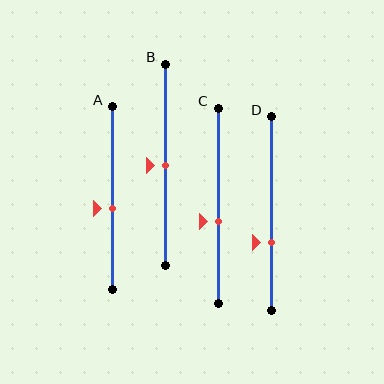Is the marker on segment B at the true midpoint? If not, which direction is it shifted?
Yes, the marker on segment B is at the true midpoint.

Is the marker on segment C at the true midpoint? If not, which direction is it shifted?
No, the marker on segment C is shifted downward by about 8% of the segment length.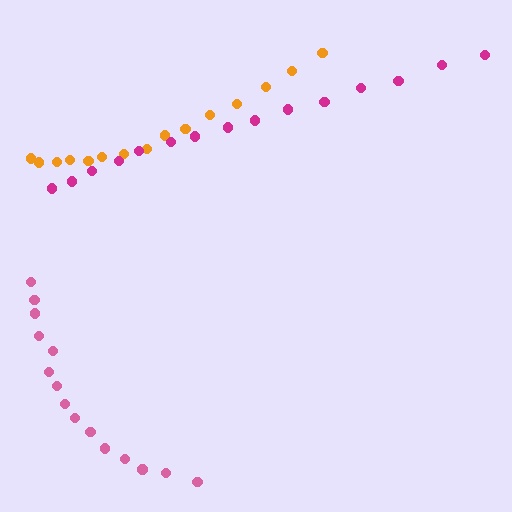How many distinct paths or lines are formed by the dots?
There are 3 distinct paths.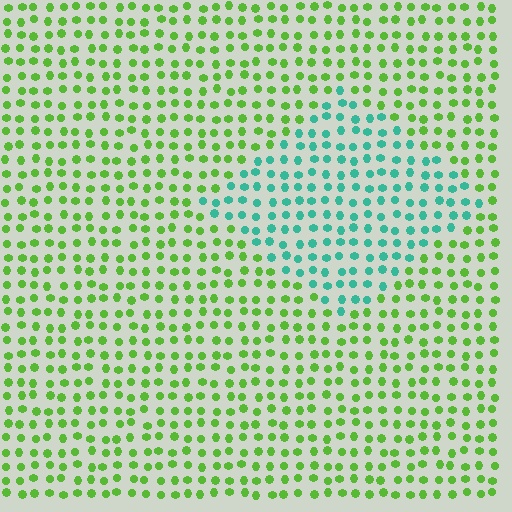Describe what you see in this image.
The image is filled with small lime elements in a uniform arrangement. A diamond-shaped region is visible where the elements are tinted to a slightly different hue, forming a subtle color boundary.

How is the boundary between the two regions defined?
The boundary is defined purely by a slight shift in hue (about 61 degrees). Spacing, size, and orientation are identical on both sides.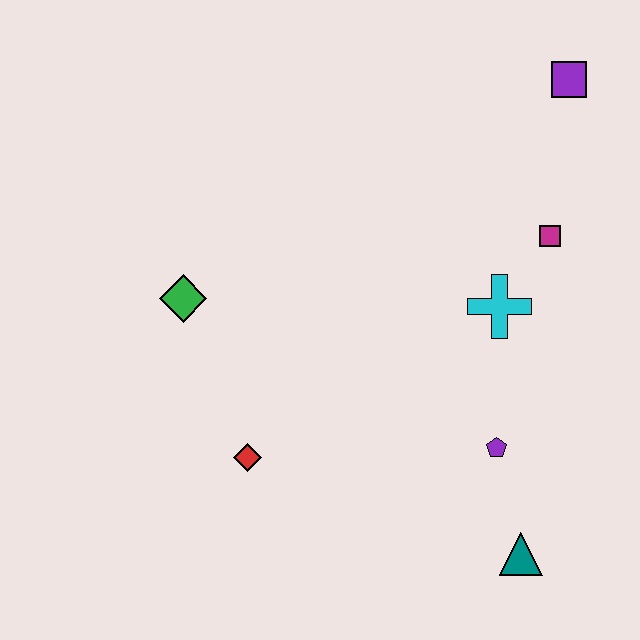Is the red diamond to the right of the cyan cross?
No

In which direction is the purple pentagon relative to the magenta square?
The purple pentagon is below the magenta square.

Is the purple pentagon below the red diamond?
No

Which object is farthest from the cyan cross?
The green diamond is farthest from the cyan cross.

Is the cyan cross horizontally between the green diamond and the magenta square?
Yes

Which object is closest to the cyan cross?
The magenta square is closest to the cyan cross.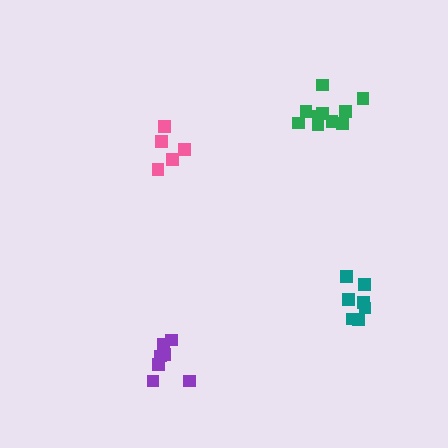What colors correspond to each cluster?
The clusters are colored: teal, purple, pink, green.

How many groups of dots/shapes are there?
There are 4 groups.